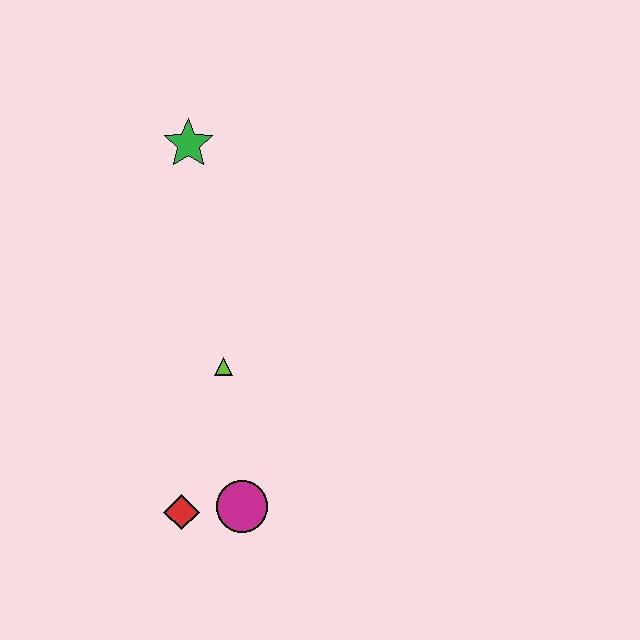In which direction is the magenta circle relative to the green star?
The magenta circle is below the green star.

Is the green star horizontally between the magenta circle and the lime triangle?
No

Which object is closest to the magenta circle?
The red diamond is closest to the magenta circle.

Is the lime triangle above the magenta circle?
Yes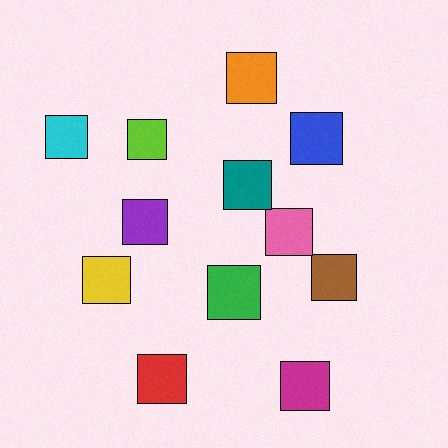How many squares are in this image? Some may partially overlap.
There are 12 squares.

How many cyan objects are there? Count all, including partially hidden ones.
There is 1 cyan object.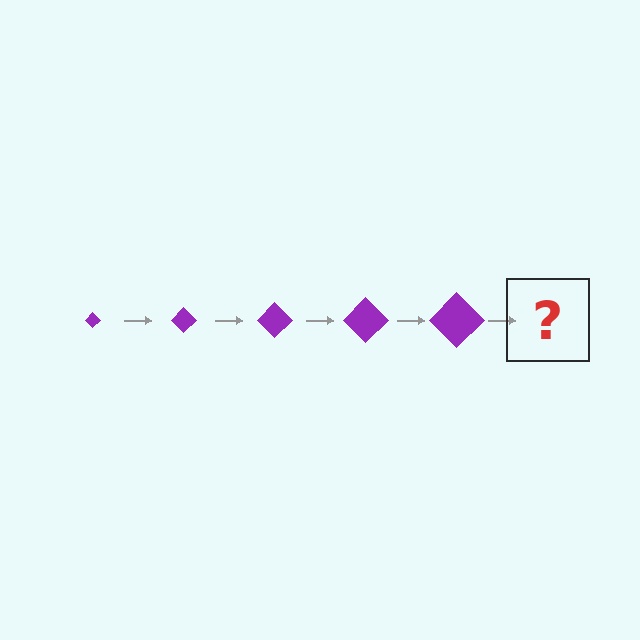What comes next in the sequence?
The next element should be a purple diamond, larger than the previous one.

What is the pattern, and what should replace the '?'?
The pattern is that the diamond gets progressively larger each step. The '?' should be a purple diamond, larger than the previous one.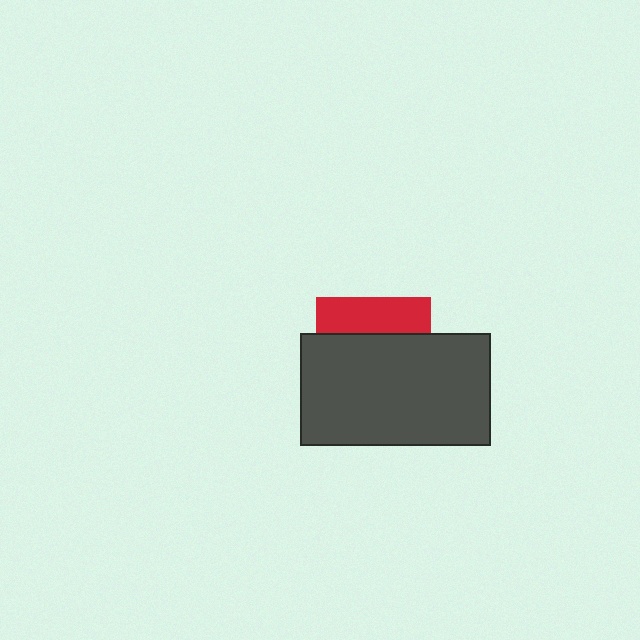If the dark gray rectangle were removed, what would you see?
You would see the complete red square.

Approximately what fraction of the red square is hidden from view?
Roughly 69% of the red square is hidden behind the dark gray rectangle.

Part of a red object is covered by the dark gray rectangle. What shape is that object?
It is a square.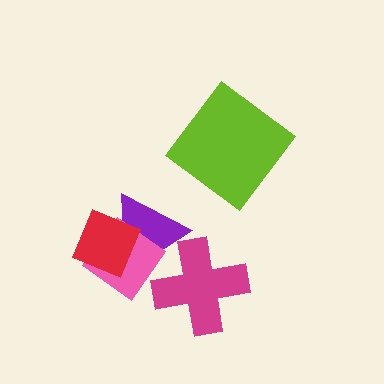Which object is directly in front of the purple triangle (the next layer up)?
The pink diamond is directly in front of the purple triangle.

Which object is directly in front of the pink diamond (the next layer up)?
The red square is directly in front of the pink diamond.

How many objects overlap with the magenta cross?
2 objects overlap with the magenta cross.